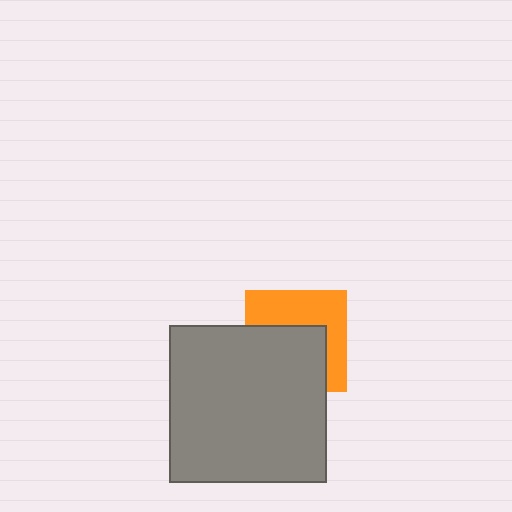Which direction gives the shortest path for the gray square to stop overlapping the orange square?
Moving toward the lower-left gives the shortest separation.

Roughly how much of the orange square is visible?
About half of it is visible (roughly 48%).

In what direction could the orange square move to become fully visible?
The orange square could move toward the upper-right. That would shift it out from behind the gray square entirely.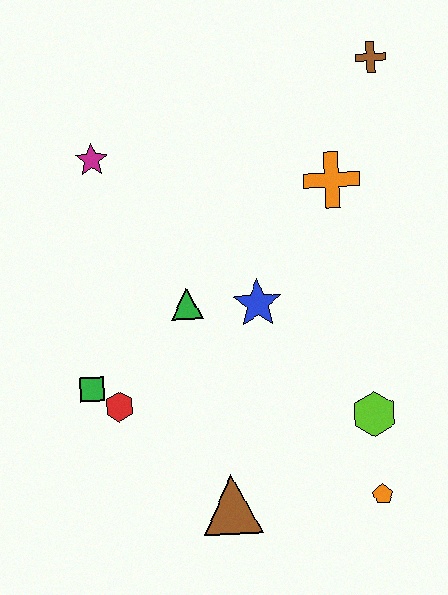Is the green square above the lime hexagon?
Yes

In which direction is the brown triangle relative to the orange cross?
The brown triangle is below the orange cross.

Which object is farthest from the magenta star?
The orange pentagon is farthest from the magenta star.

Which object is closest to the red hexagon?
The green square is closest to the red hexagon.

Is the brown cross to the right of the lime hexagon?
Yes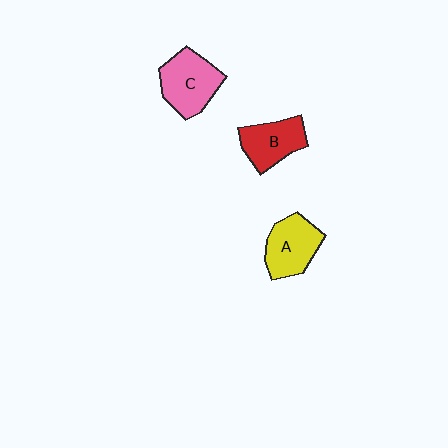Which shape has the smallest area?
Shape B (red).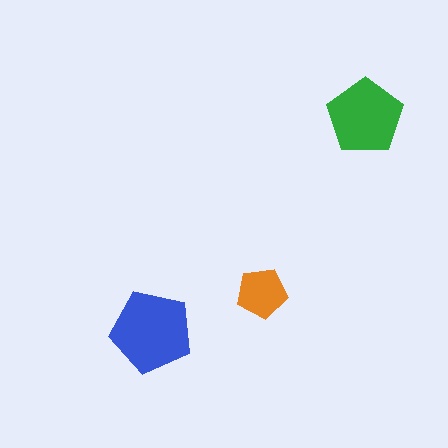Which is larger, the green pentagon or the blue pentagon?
The blue one.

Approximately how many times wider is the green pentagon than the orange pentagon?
About 1.5 times wider.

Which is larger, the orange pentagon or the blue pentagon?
The blue one.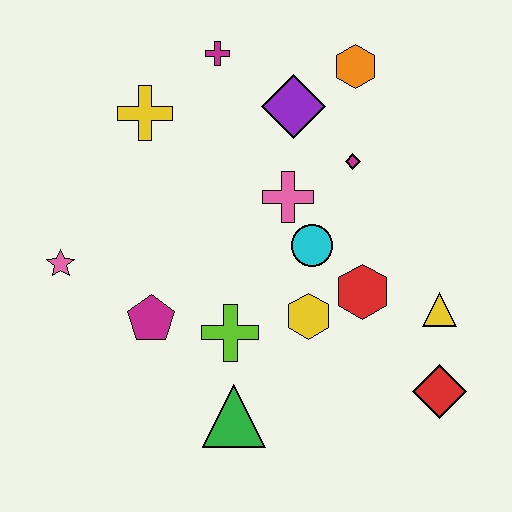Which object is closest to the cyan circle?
The pink cross is closest to the cyan circle.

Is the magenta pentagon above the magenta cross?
No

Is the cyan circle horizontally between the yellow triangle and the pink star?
Yes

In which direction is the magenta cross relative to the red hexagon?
The magenta cross is above the red hexagon.